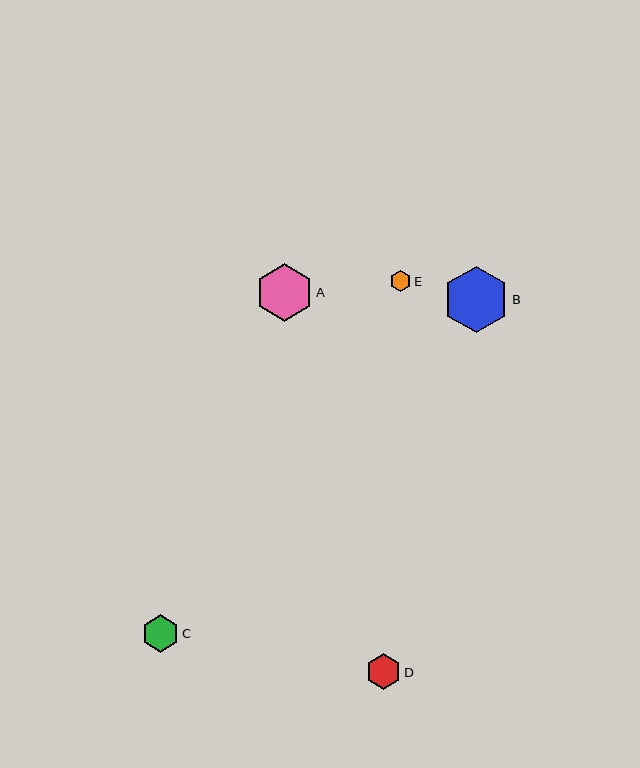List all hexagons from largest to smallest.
From largest to smallest: B, A, C, D, E.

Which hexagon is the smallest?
Hexagon E is the smallest with a size of approximately 21 pixels.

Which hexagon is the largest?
Hexagon B is the largest with a size of approximately 66 pixels.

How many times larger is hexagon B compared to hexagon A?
Hexagon B is approximately 1.2 times the size of hexagon A.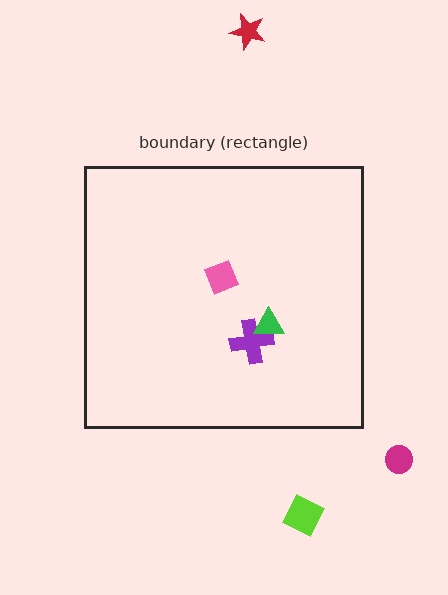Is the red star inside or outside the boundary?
Outside.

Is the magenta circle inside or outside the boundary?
Outside.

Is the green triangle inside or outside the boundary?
Inside.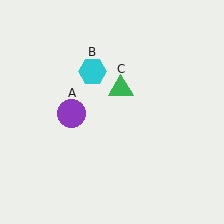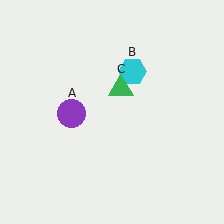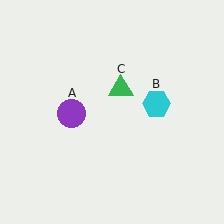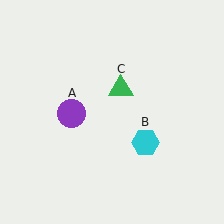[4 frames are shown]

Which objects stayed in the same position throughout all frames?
Purple circle (object A) and green triangle (object C) remained stationary.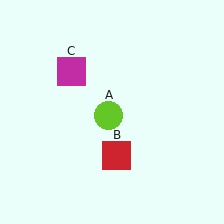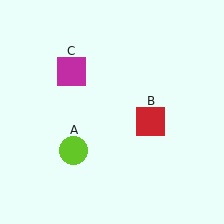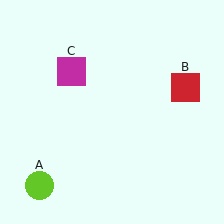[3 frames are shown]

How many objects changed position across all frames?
2 objects changed position: lime circle (object A), red square (object B).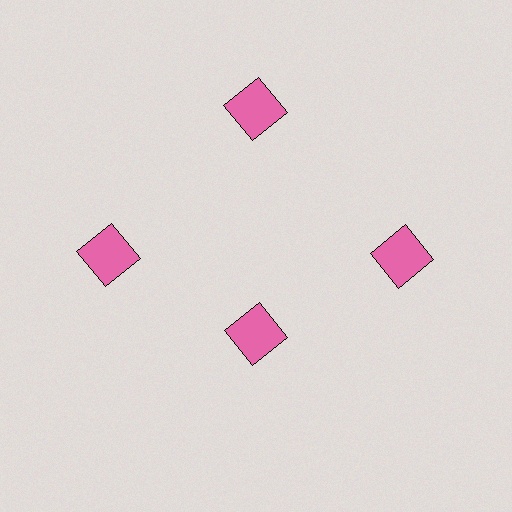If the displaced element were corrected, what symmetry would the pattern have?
It would have 4-fold rotational symmetry — the pattern would map onto itself every 90 degrees.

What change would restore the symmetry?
The symmetry would be restored by moving it outward, back onto the ring so that all 4 squares sit at equal angles and equal distance from the center.